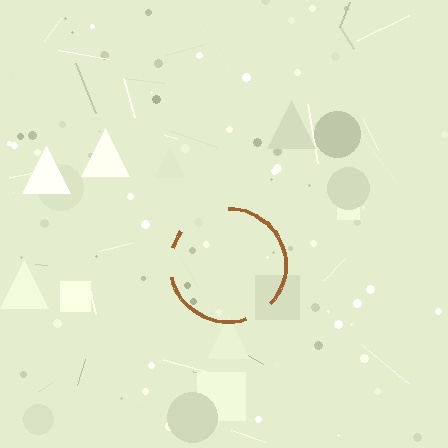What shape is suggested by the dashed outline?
The dashed outline suggests a circle.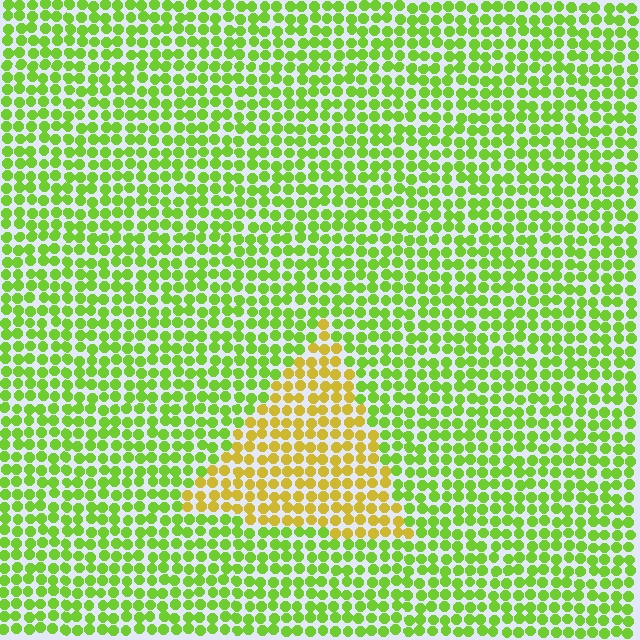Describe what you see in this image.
The image is filled with small lime elements in a uniform arrangement. A triangle-shaped region is visible where the elements are tinted to a slightly different hue, forming a subtle color boundary.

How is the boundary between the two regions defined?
The boundary is defined purely by a slight shift in hue (about 44 degrees). Spacing, size, and orientation are identical on both sides.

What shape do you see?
I see a triangle.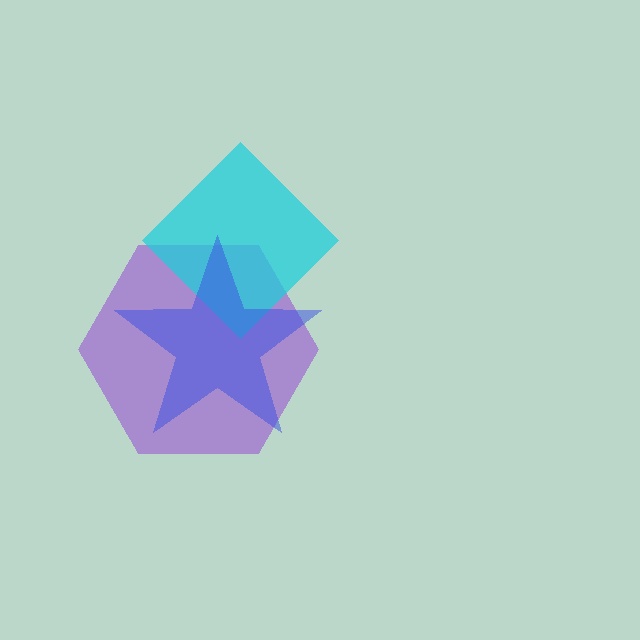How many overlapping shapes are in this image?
There are 3 overlapping shapes in the image.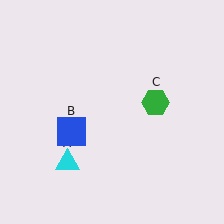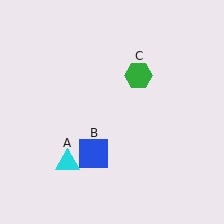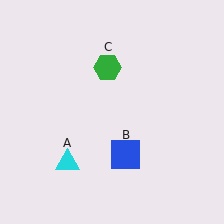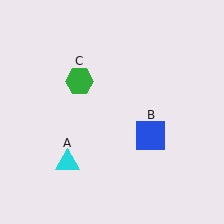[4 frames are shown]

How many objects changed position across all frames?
2 objects changed position: blue square (object B), green hexagon (object C).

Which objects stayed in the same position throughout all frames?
Cyan triangle (object A) remained stationary.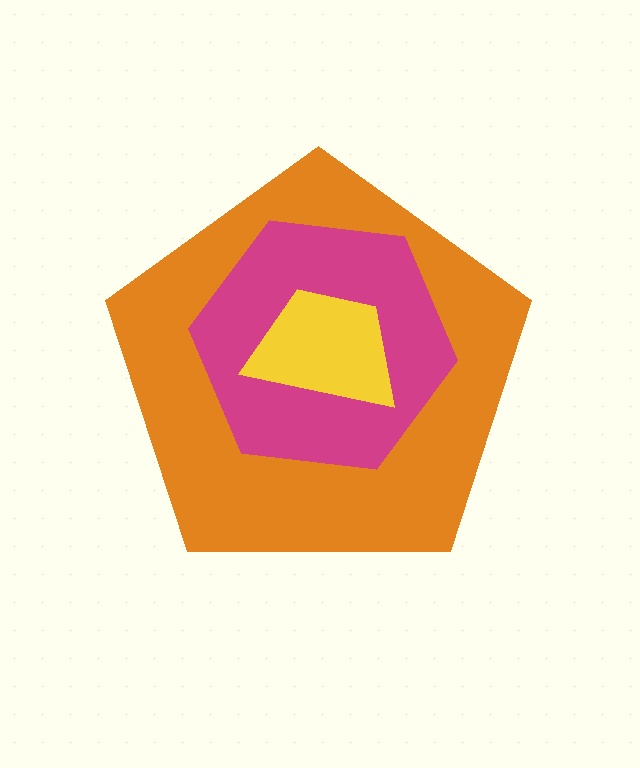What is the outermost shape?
The orange pentagon.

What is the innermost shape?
The yellow trapezoid.